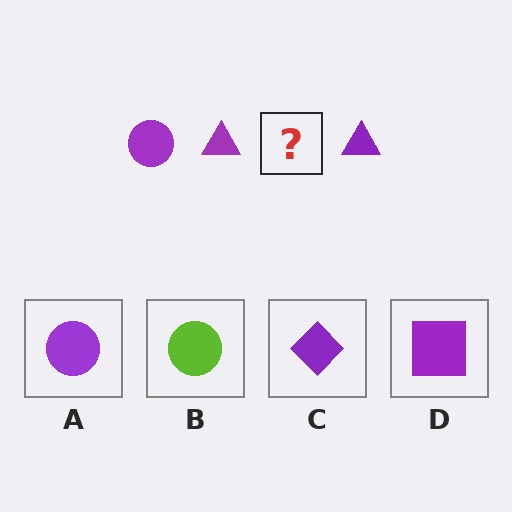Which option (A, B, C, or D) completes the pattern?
A.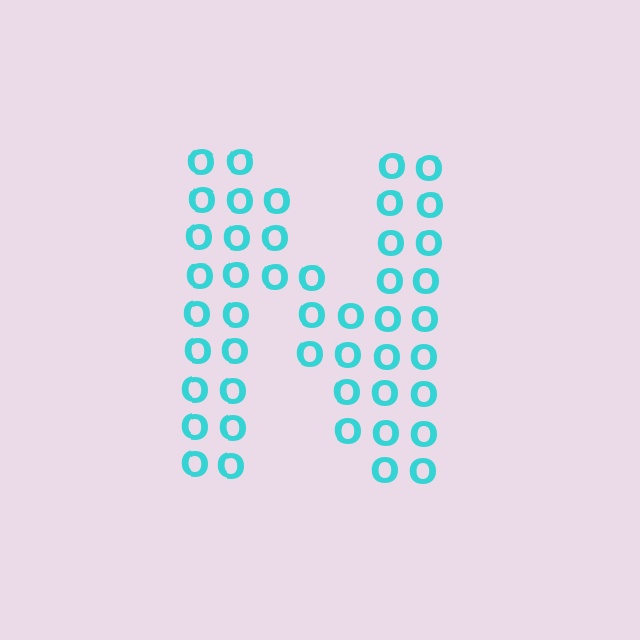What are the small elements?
The small elements are letter O's.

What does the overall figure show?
The overall figure shows the letter N.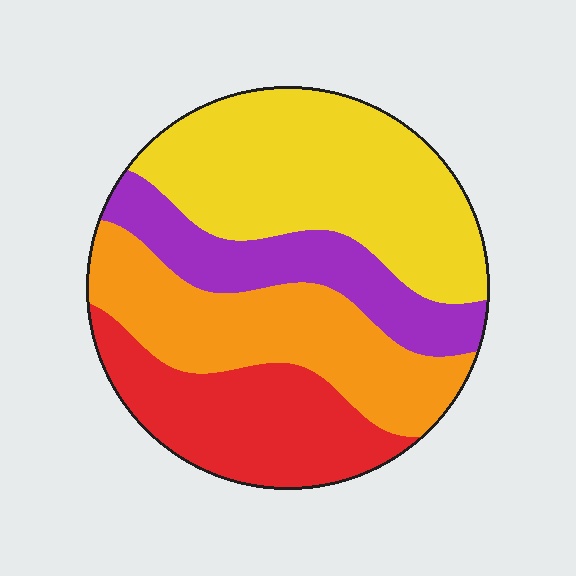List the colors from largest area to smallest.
From largest to smallest: yellow, orange, red, purple.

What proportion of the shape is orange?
Orange takes up about one quarter (1/4) of the shape.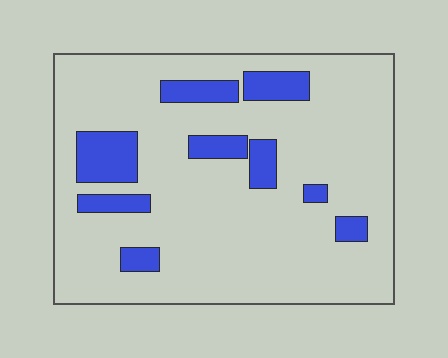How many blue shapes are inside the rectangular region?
9.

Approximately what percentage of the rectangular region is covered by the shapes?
Approximately 15%.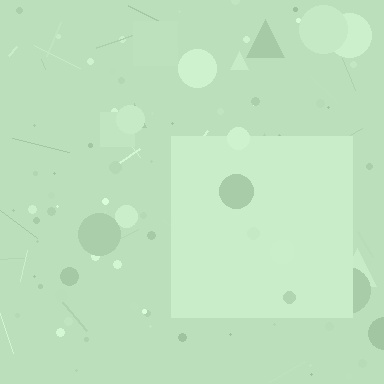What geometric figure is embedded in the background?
A square is embedded in the background.